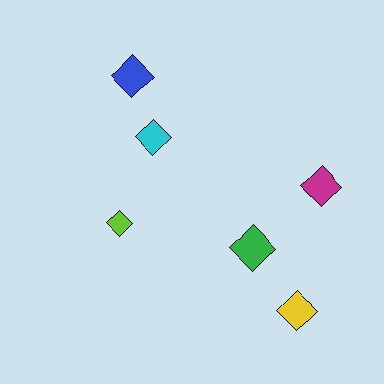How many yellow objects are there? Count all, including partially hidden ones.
There is 1 yellow object.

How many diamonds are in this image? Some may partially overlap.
There are 6 diamonds.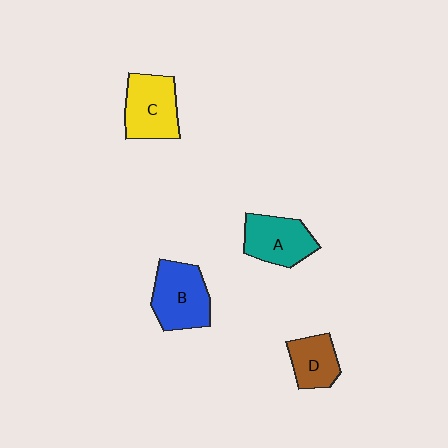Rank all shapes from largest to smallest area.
From largest to smallest: B (blue), C (yellow), A (teal), D (brown).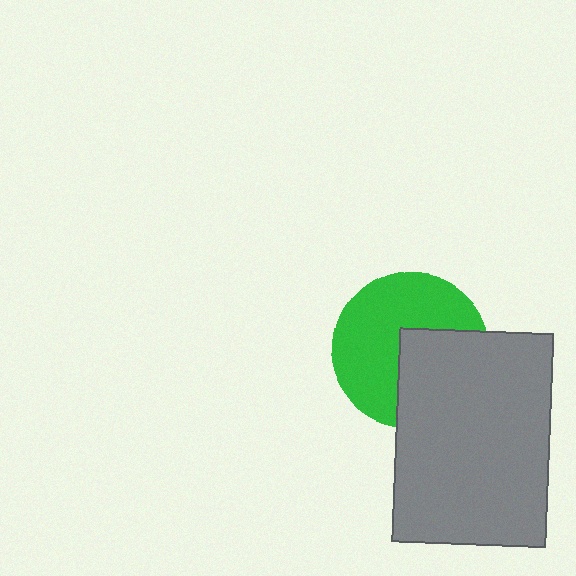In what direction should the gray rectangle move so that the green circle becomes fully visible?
The gray rectangle should move toward the lower-right. That is the shortest direction to clear the overlap and leave the green circle fully visible.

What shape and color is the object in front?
The object in front is a gray rectangle.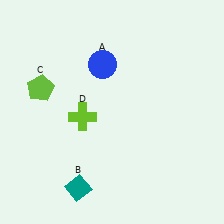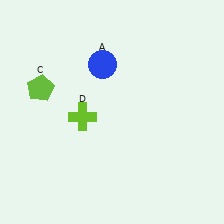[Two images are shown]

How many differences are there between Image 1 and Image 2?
There is 1 difference between the two images.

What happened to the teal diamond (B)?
The teal diamond (B) was removed in Image 2. It was in the bottom-left area of Image 1.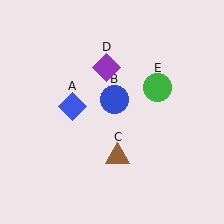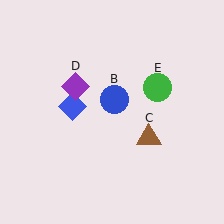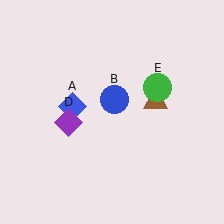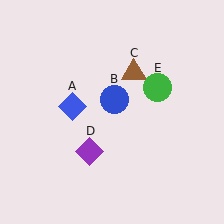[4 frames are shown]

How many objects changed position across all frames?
2 objects changed position: brown triangle (object C), purple diamond (object D).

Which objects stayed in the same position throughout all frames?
Blue diamond (object A) and blue circle (object B) and green circle (object E) remained stationary.